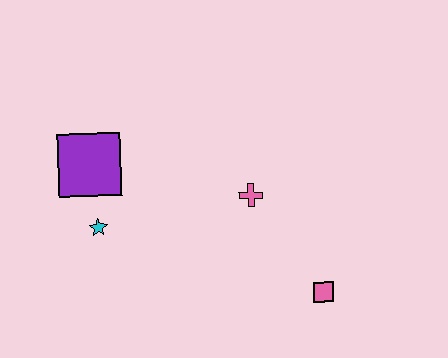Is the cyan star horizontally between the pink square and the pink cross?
No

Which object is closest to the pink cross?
The pink square is closest to the pink cross.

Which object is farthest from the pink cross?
The purple square is farthest from the pink cross.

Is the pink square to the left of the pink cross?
No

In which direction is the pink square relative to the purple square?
The pink square is to the right of the purple square.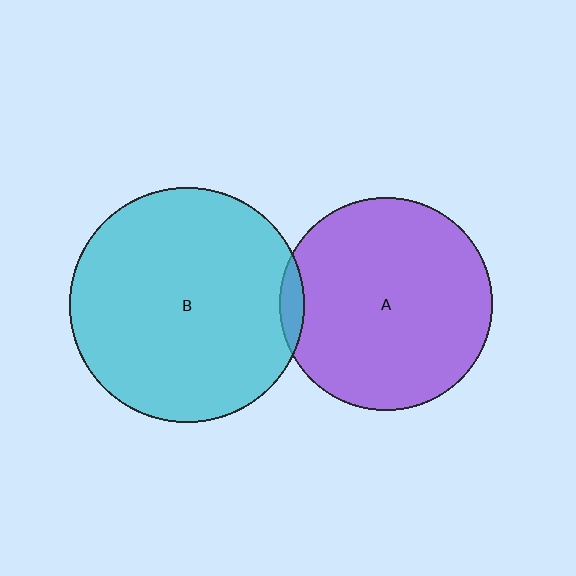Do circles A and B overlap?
Yes.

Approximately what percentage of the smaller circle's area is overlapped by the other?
Approximately 5%.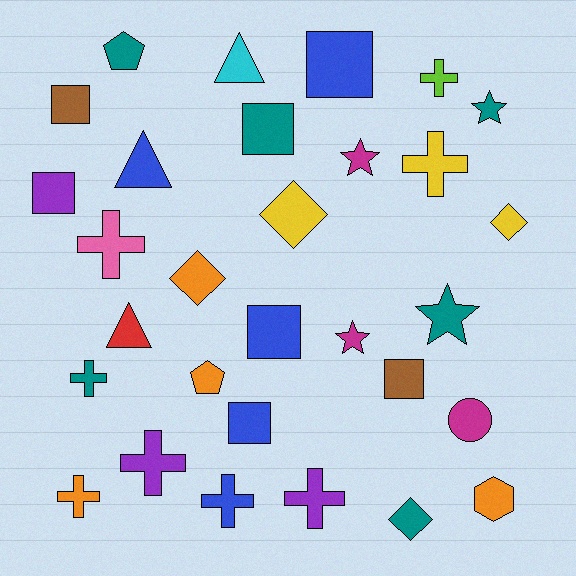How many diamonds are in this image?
There are 4 diamonds.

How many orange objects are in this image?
There are 4 orange objects.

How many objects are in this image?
There are 30 objects.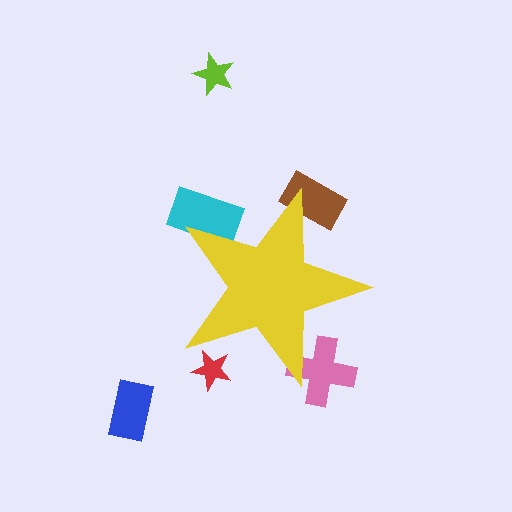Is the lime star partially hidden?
No, the lime star is fully visible.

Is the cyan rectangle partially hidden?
Yes, the cyan rectangle is partially hidden behind the yellow star.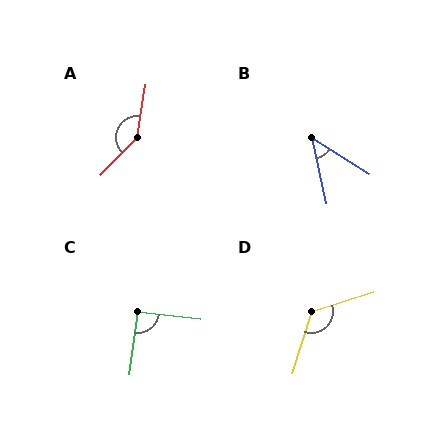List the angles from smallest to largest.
B (45°), C (90°), D (125°), A (145°).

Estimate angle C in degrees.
Approximately 90 degrees.